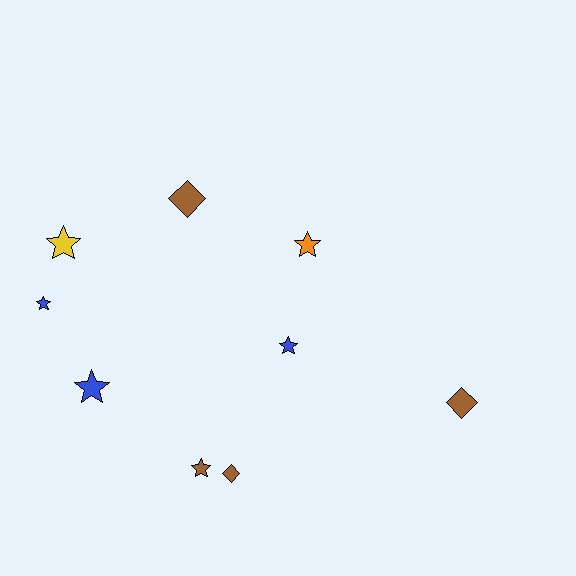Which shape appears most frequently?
Star, with 6 objects.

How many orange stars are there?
There is 1 orange star.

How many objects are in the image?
There are 9 objects.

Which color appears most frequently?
Brown, with 4 objects.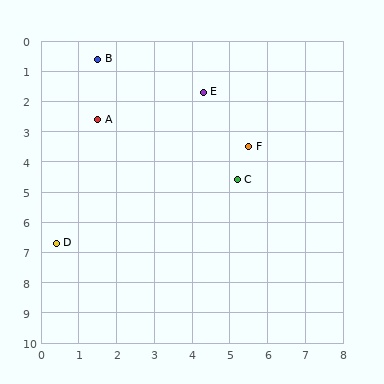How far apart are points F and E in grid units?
Points F and E are about 2.2 grid units apart.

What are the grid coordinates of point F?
Point F is at approximately (5.5, 3.5).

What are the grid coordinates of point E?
Point E is at approximately (4.3, 1.7).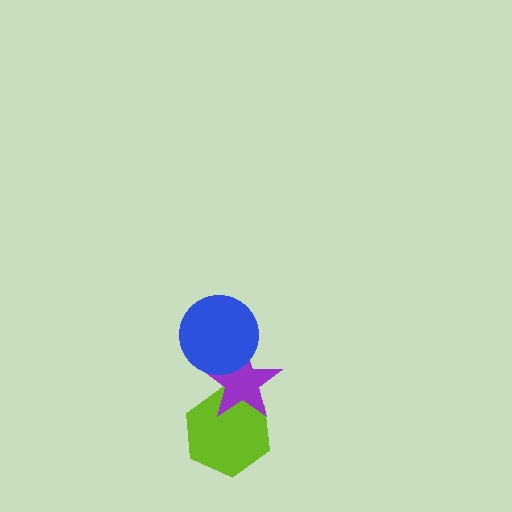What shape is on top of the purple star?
The blue circle is on top of the purple star.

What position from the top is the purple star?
The purple star is 2nd from the top.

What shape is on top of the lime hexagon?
The purple star is on top of the lime hexagon.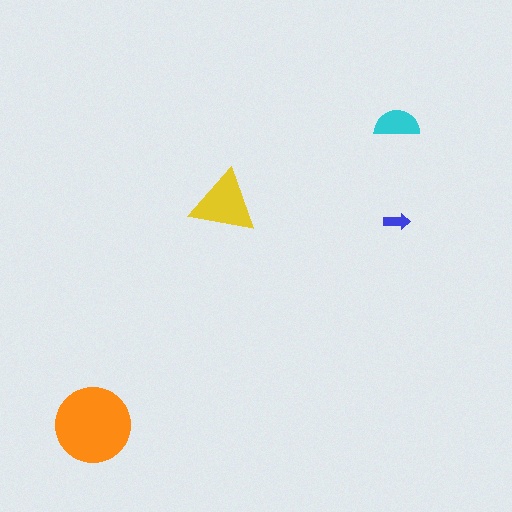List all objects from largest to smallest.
The orange circle, the yellow triangle, the cyan semicircle, the blue arrow.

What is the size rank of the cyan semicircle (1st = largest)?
3rd.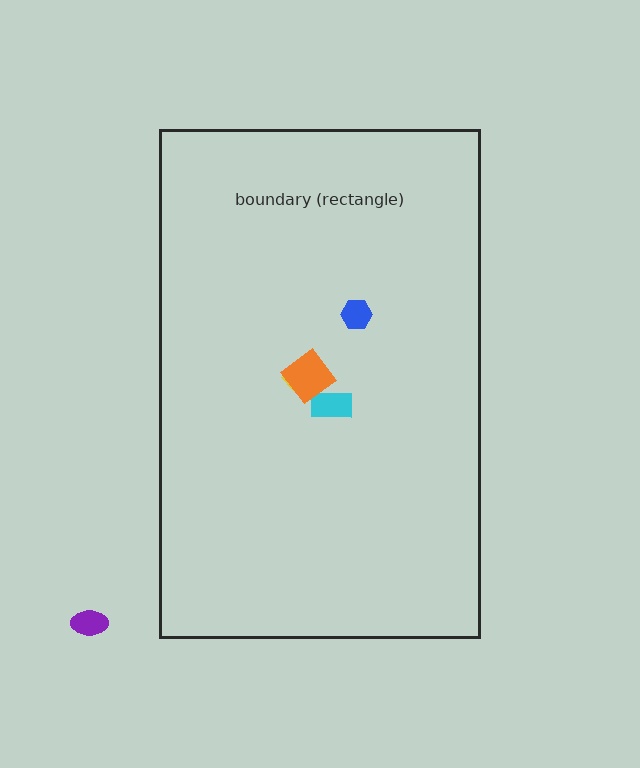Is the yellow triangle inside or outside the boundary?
Inside.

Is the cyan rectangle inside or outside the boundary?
Inside.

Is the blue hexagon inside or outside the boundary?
Inside.